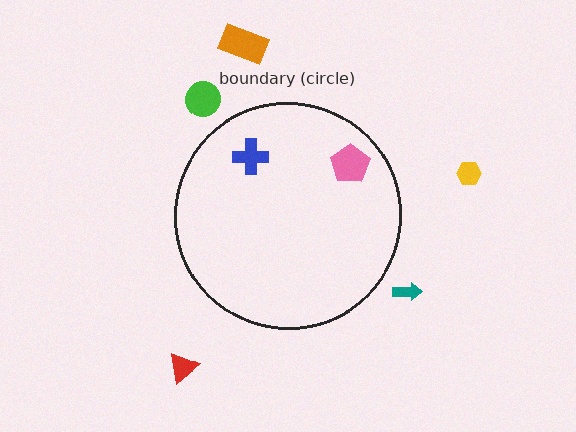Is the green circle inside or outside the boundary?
Outside.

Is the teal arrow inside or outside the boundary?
Outside.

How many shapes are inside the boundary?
2 inside, 5 outside.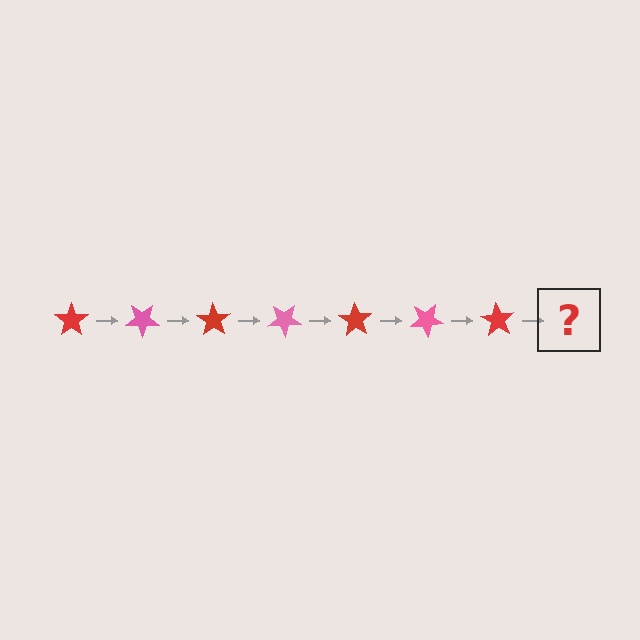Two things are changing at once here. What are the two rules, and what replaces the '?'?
The two rules are that it rotates 35 degrees each step and the color cycles through red and pink. The '?' should be a pink star, rotated 245 degrees from the start.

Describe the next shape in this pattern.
It should be a pink star, rotated 245 degrees from the start.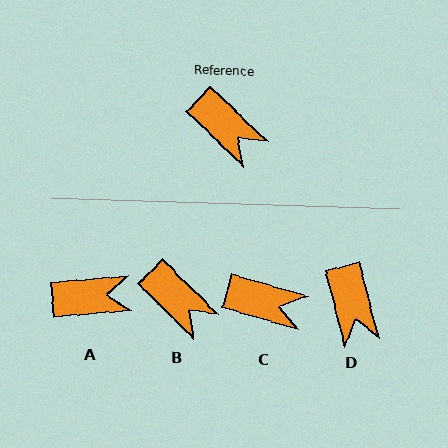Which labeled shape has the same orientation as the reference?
B.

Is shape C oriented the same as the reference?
No, it is off by about 28 degrees.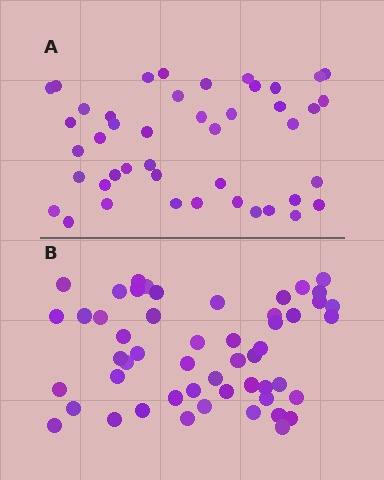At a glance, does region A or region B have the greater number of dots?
Region B (the bottom region) has more dots.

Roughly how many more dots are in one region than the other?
Region B has roughly 8 or so more dots than region A.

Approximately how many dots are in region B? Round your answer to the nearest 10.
About 50 dots. (The exact count is 52, which rounds to 50.)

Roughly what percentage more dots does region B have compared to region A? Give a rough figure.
About 20% more.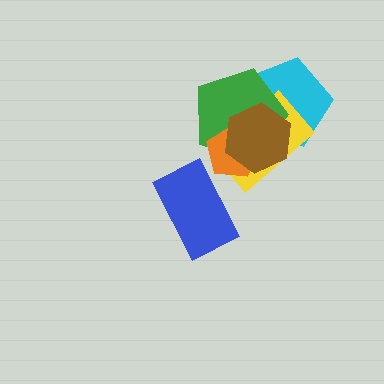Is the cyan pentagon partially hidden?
Yes, it is partially covered by another shape.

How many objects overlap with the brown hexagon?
4 objects overlap with the brown hexagon.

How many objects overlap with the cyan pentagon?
3 objects overlap with the cyan pentagon.